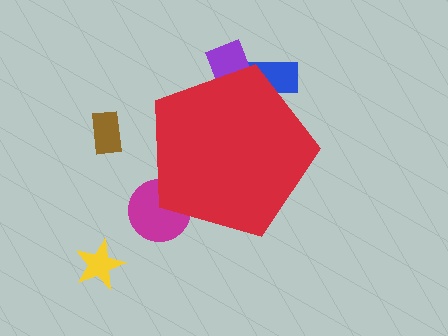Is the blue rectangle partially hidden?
Yes, the blue rectangle is partially hidden behind the red pentagon.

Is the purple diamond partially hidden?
Yes, the purple diamond is partially hidden behind the red pentagon.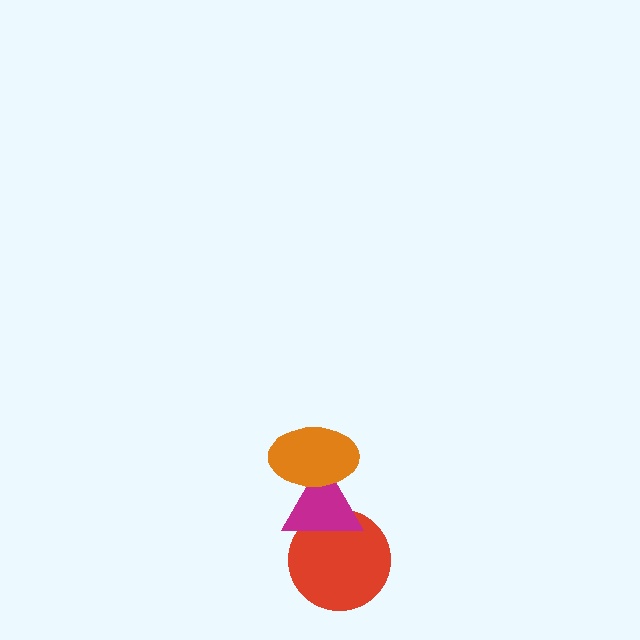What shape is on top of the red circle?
The magenta triangle is on top of the red circle.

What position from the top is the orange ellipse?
The orange ellipse is 1st from the top.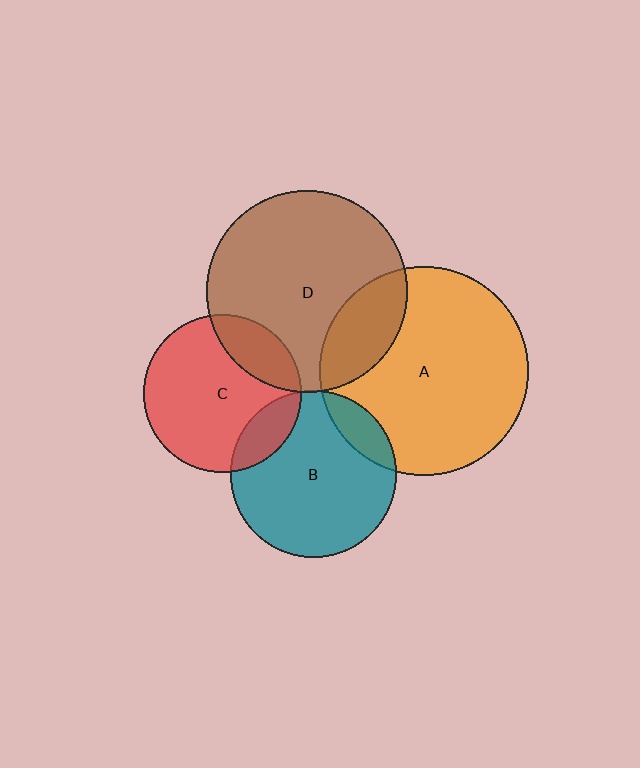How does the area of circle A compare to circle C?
Approximately 1.8 times.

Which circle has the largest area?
Circle A (orange).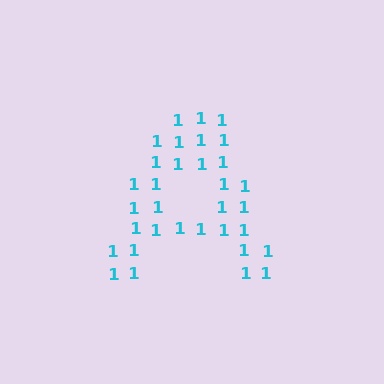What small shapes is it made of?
It is made of small digit 1's.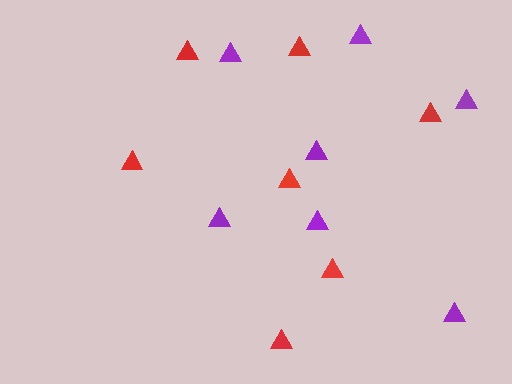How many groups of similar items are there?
There are 2 groups: one group of purple triangles (7) and one group of red triangles (7).